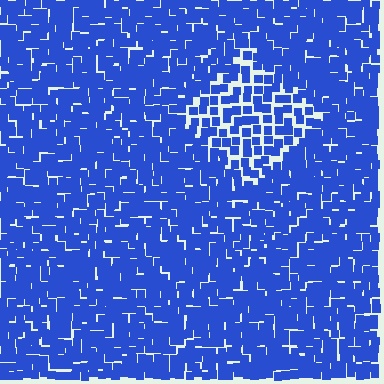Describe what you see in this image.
The image contains small blue elements arranged at two different densities. A diamond-shaped region is visible where the elements are less densely packed than the surrounding area.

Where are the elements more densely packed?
The elements are more densely packed outside the diamond boundary.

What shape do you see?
I see a diamond.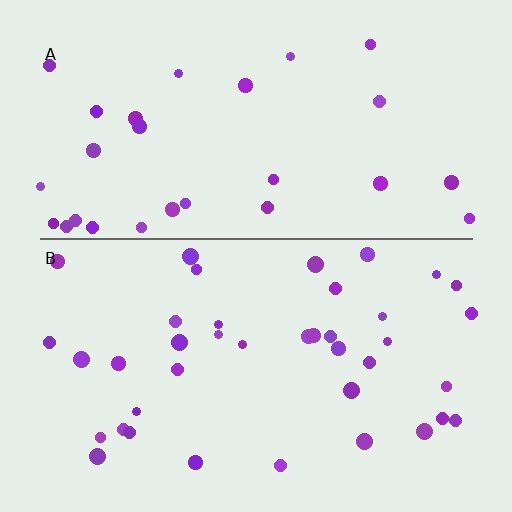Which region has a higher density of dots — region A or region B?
B (the bottom).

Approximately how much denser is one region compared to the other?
Approximately 1.4× — region B over region A.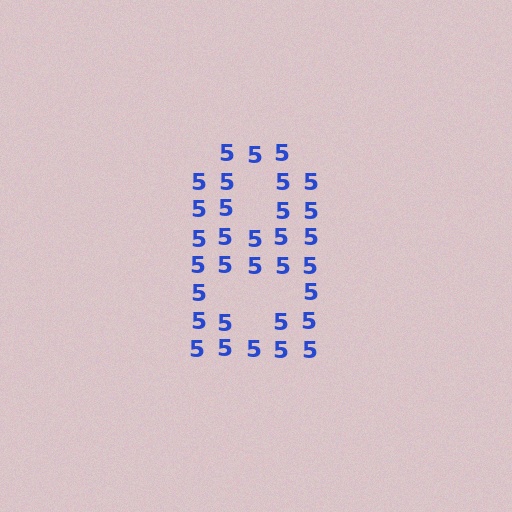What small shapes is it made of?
It is made of small digit 5's.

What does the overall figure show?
The overall figure shows the digit 8.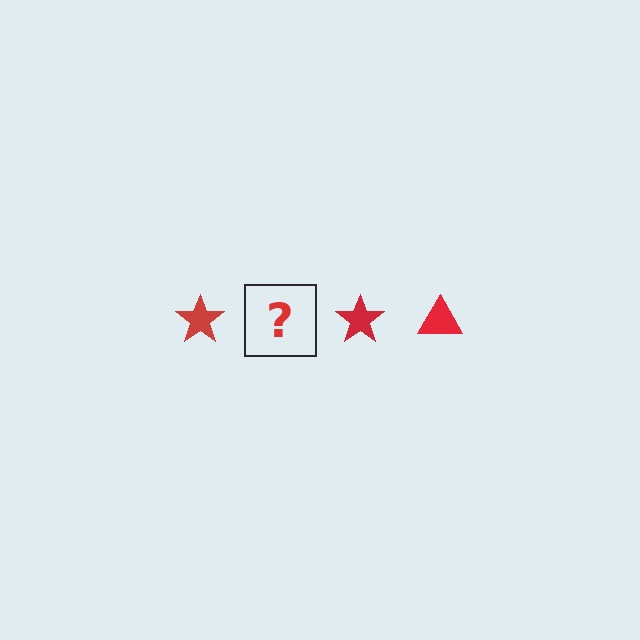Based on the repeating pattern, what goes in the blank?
The blank should be a red triangle.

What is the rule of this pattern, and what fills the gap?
The rule is that the pattern cycles through star, triangle shapes in red. The gap should be filled with a red triangle.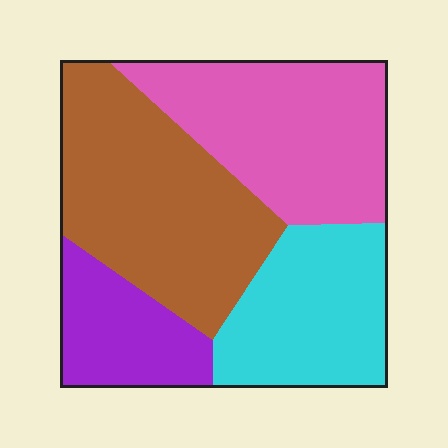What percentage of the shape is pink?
Pink covers around 30% of the shape.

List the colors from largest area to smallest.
From largest to smallest: brown, pink, cyan, purple.